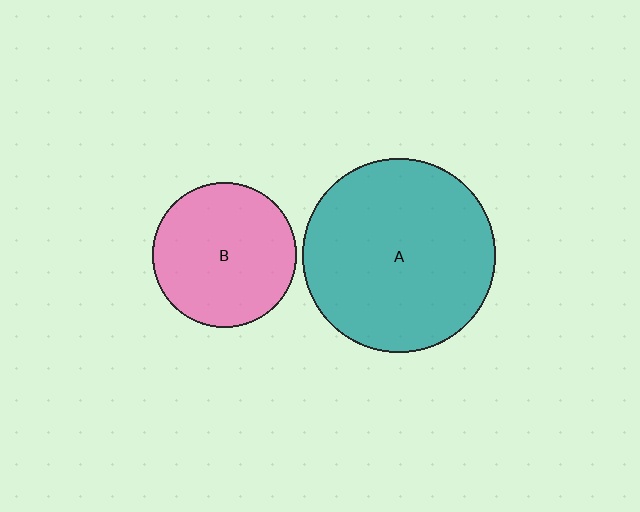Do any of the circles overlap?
No, none of the circles overlap.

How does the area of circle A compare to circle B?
Approximately 1.8 times.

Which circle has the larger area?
Circle A (teal).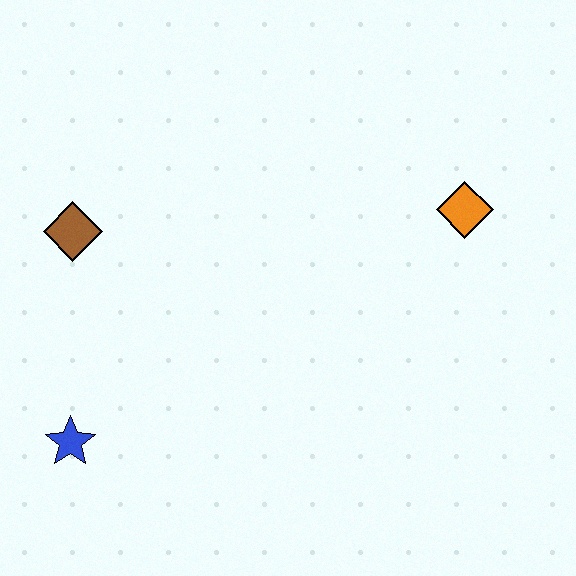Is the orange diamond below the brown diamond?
No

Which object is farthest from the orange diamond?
The blue star is farthest from the orange diamond.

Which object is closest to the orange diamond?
The brown diamond is closest to the orange diamond.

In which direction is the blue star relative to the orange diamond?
The blue star is to the left of the orange diamond.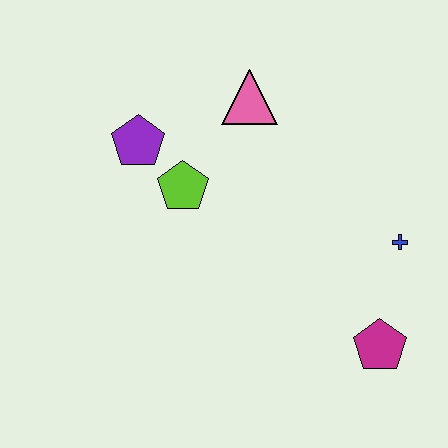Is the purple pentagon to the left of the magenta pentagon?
Yes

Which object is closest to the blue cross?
The magenta pentagon is closest to the blue cross.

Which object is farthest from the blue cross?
The purple pentagon is farthest from the blue cross.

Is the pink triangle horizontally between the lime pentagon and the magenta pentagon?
Yes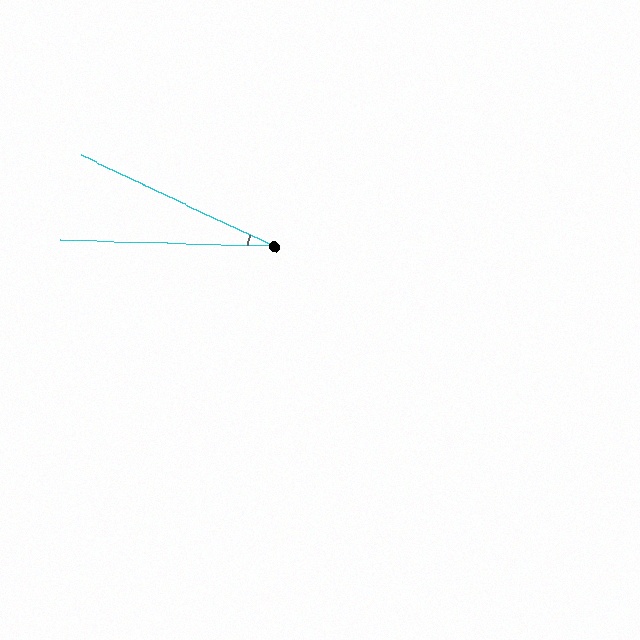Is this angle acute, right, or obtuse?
It is acute.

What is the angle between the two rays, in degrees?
Approximately 24 degrees.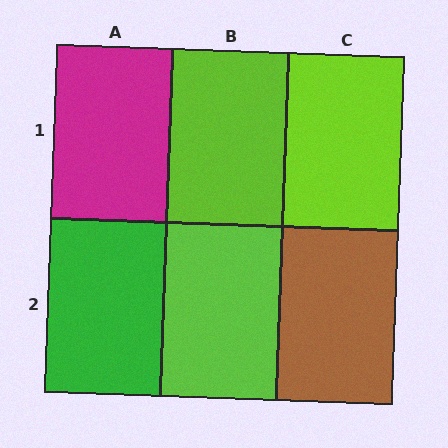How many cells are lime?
3 cells are lime.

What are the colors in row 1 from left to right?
Magenta, lime, lime.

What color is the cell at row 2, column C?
Brown.